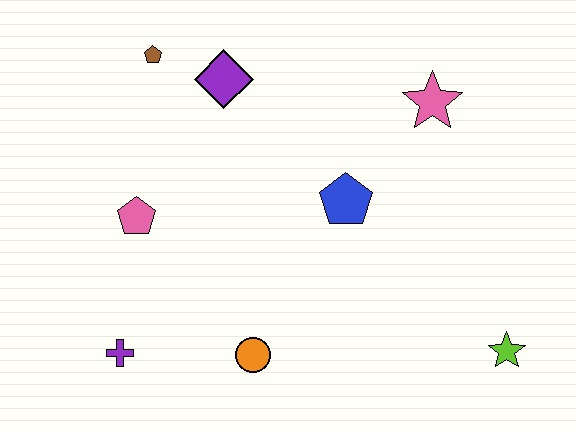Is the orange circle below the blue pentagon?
Yes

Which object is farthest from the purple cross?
The pink star is farthest from the purple cross.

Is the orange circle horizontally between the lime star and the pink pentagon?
Yes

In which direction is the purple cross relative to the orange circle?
The purple cross is to the left of the orange circle.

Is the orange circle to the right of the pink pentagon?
Yes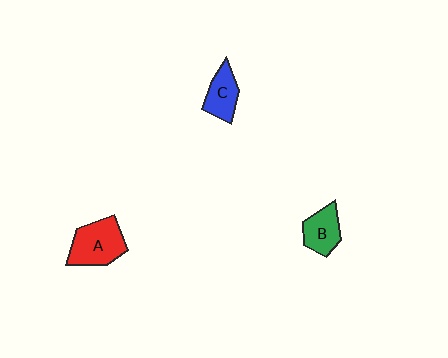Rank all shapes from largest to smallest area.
From largest to smallest: A (red), B (green), C (blue).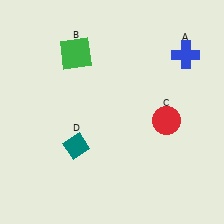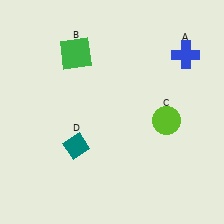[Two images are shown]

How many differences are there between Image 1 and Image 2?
There is 1 difference between the two images.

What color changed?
The circle (C) changed from red in Image 1 to lime in Image 2.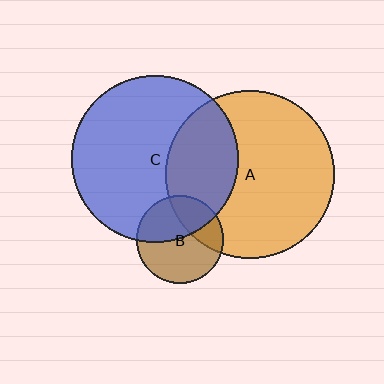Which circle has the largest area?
Circle A (orange).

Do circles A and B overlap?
Yes.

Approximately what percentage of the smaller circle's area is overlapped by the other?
Approximately 30%.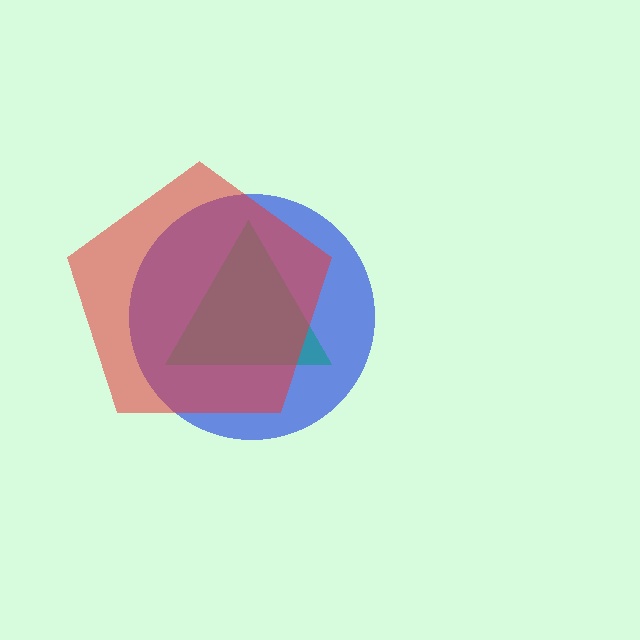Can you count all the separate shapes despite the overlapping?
Yes, there are 3 separate shapes.